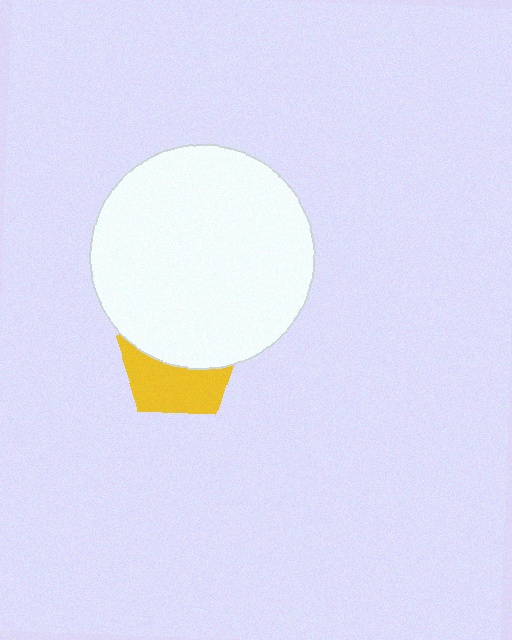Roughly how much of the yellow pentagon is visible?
About half of it is visible (roughly 47%).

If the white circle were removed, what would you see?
You would see the complete yellow pentagon.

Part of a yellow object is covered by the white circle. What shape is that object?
It is a pentagon.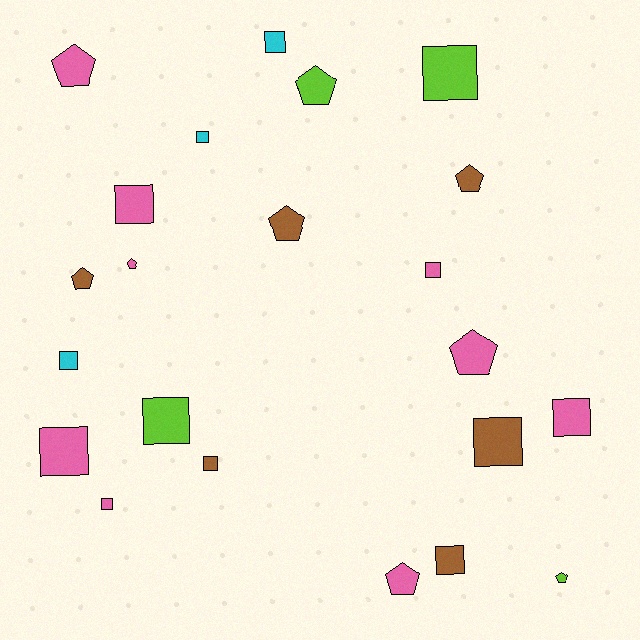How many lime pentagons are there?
There are 2 lime pentagons.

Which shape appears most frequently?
Square, with 13 objects.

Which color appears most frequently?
Pink, with 9 objects.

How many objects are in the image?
There are 22 objects.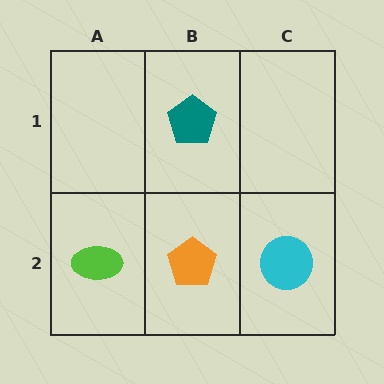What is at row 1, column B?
A teal pentagon.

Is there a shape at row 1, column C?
No, that cell is empty.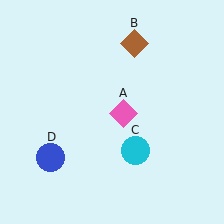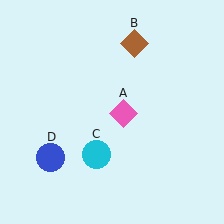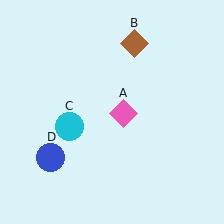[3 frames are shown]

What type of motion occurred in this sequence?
The cyan circle (object C) rotated clockwise around the center of the scene.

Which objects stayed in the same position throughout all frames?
Pink diamond (object A) and brown diamond (object B) and blue circle (object D) remained stationary.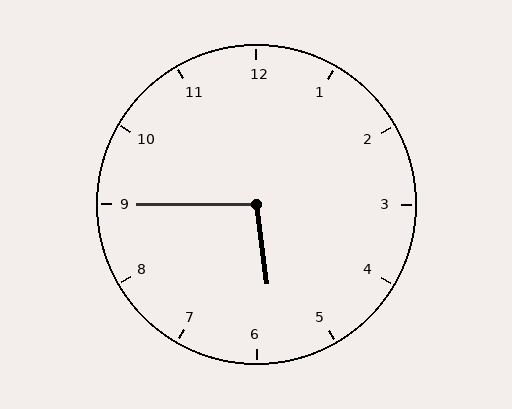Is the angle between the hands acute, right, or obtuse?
It is obtuse.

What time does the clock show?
5:45.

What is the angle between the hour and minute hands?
Approximately 98 degrees.